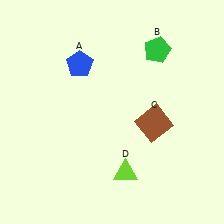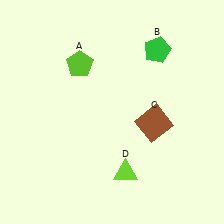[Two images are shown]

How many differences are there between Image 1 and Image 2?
There is 1 difference between the two images.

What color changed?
The pentagon (A) changed from blue in Image 1 to lime in Image 2.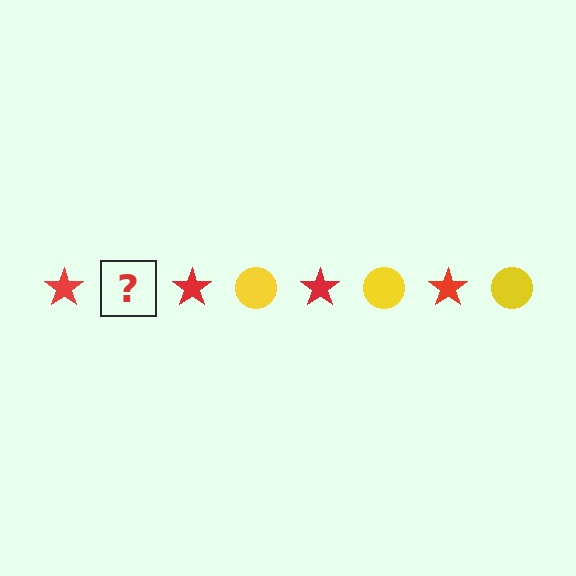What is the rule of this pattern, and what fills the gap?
The rule is that the pattern alternates between red star and yellow circle. The gap should be filled with a yellow circle.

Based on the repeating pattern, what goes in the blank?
The blank should be a yellow circle.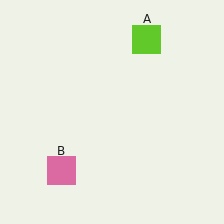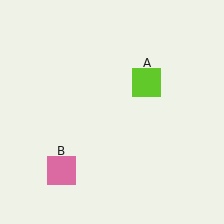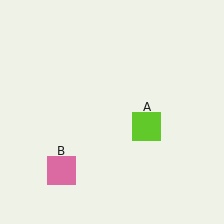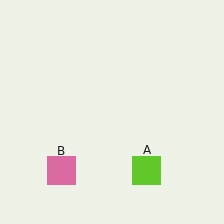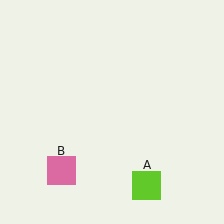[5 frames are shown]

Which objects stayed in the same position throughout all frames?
Pink square (object B) remained stationary.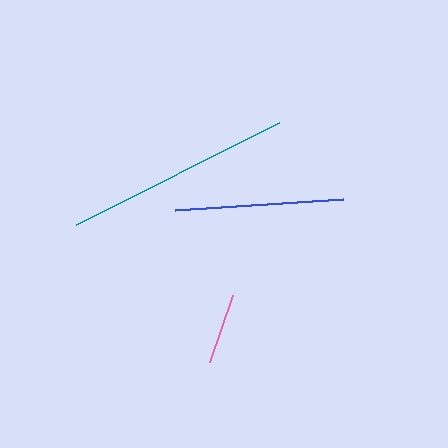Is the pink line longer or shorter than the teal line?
The teal line is longer than the pink line.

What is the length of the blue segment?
The blue segment is approximately 168 pixels long.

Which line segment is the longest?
The teal line is the longest at approximately 227 pixels.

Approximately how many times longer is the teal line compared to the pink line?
The teal line is approximately 3.2 times the length of the pink line.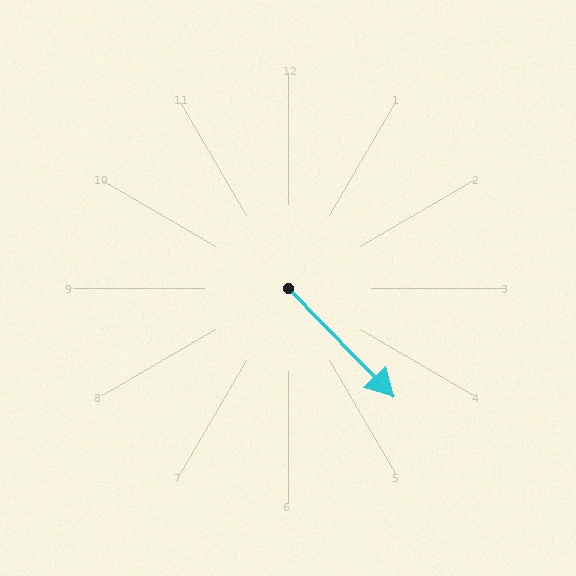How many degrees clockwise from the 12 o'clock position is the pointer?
Approximately 136 degrees.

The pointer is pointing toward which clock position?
Roughly 5 o'clock.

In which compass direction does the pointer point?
Southeast.